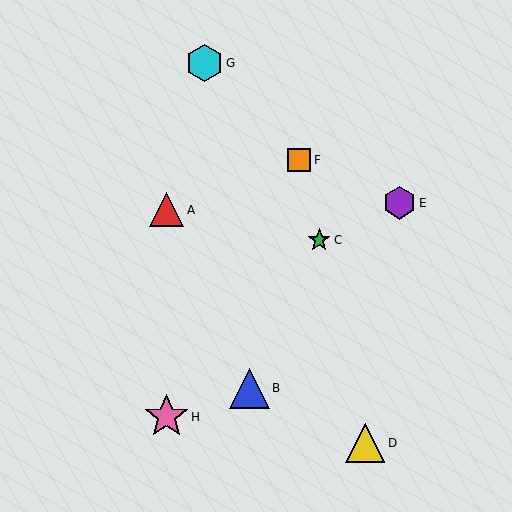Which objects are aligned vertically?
Objects A, H are aligned vertically.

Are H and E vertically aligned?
No, H is at x≈166 and E is at x≈400.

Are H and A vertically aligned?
Yes, both are at x≈166.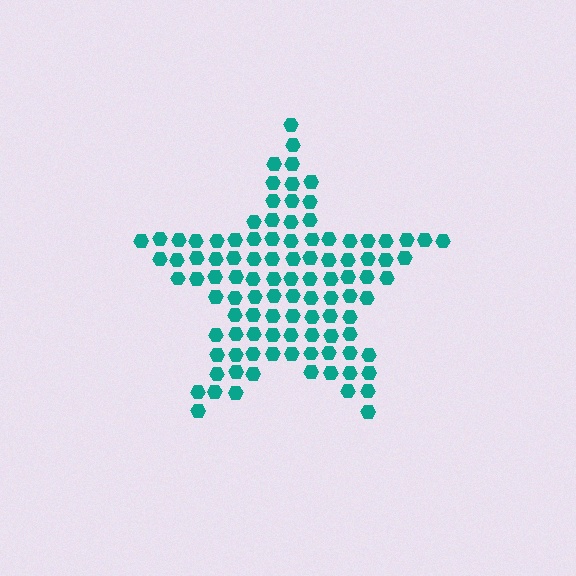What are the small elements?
The small elements are hexagons.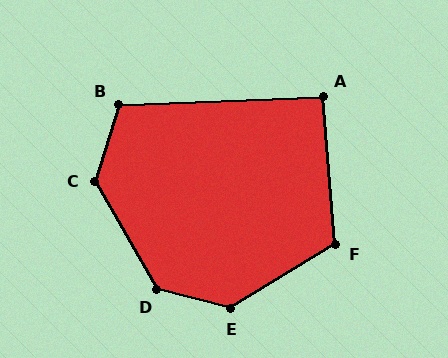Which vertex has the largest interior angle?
E, at approximately 134 degrees.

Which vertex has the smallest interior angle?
A, at approximately 92 degrees.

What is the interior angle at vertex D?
Approximately 134 degrees (obtuse).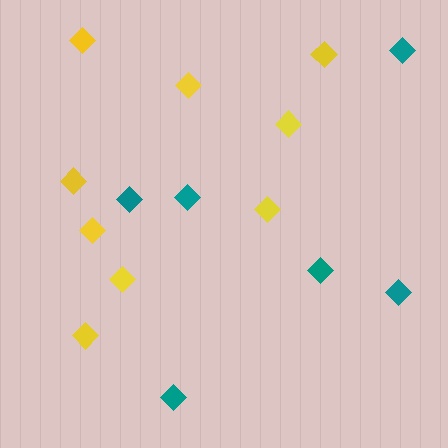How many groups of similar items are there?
There are 2 groups: one group of yellow diamonds (9) and one group of teal diamonds (6).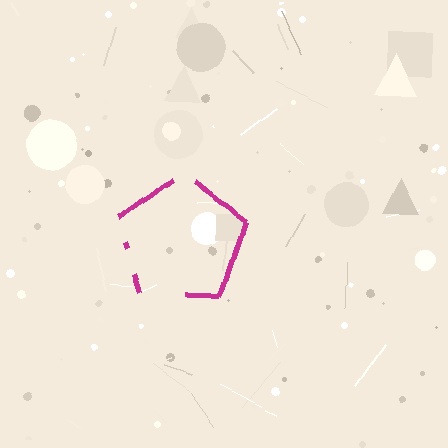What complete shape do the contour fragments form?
The contour fragments form a pentagon.